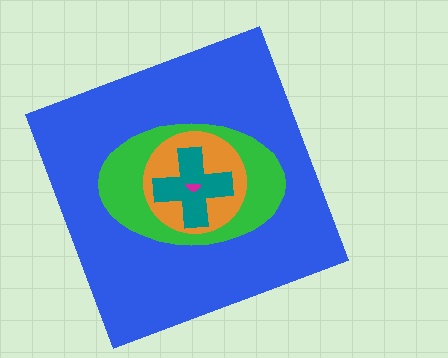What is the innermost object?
The magenta semicircle.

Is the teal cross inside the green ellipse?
Yes.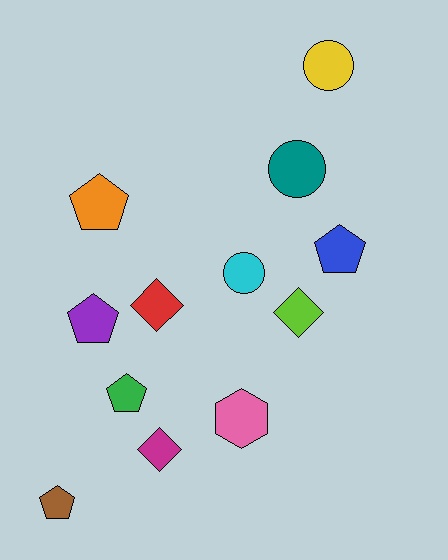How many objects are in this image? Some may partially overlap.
There are 12 objects.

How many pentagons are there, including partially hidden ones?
There are 5 pentagons.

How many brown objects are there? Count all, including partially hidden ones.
There is 1 brown object.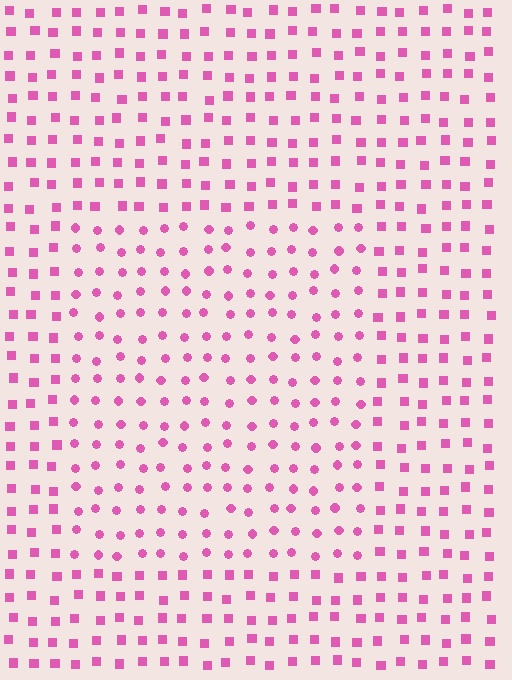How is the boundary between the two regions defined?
The boundary is defined by a change in element shape: circles inside vs. squares outside. All elements share the same color and spacing.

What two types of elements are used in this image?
The image uses circles inside the rectangle region and squares outside it.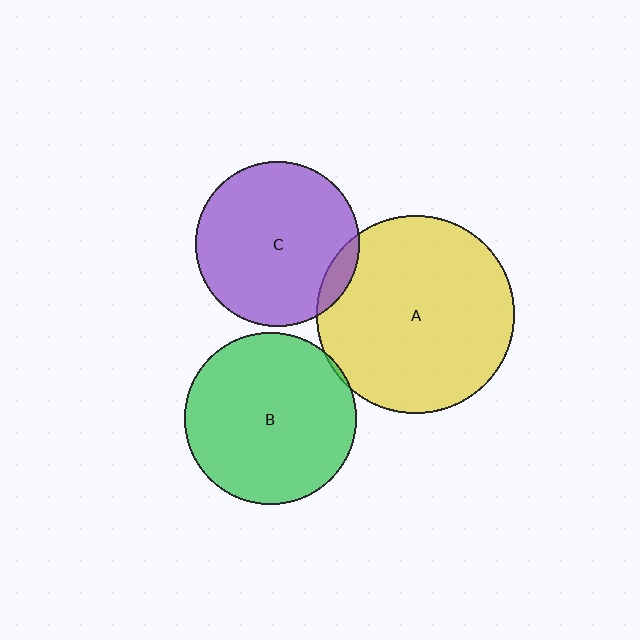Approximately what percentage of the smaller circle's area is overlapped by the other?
Approximately 5%.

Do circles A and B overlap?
Yes.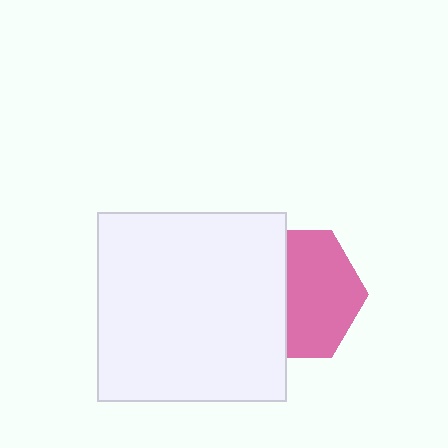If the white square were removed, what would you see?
You would see the complete pink hexagon.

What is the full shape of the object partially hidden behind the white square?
The partially hidden object is a pink hexagon.